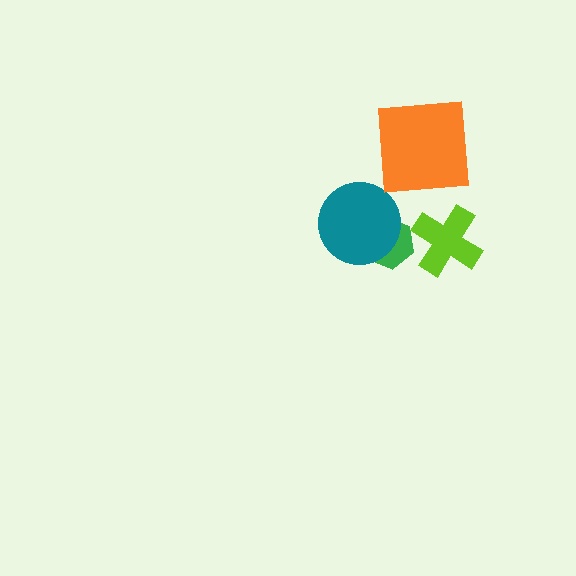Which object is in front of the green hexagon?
The teal circle is in front of the green hexagon.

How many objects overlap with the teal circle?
1 object overlaps with the teal circle.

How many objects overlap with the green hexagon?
1 object overlaps with the green hexagon.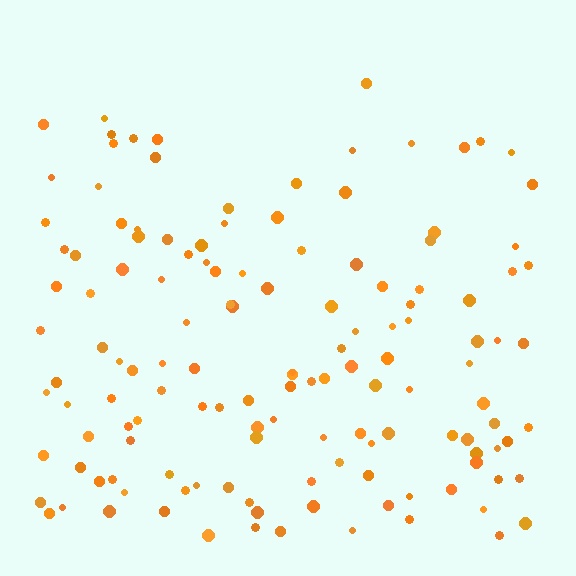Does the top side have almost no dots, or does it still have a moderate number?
Still a moderate number, just noticeably fewer than the bottom.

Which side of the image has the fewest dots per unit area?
The top.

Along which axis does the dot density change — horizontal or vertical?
Vertical.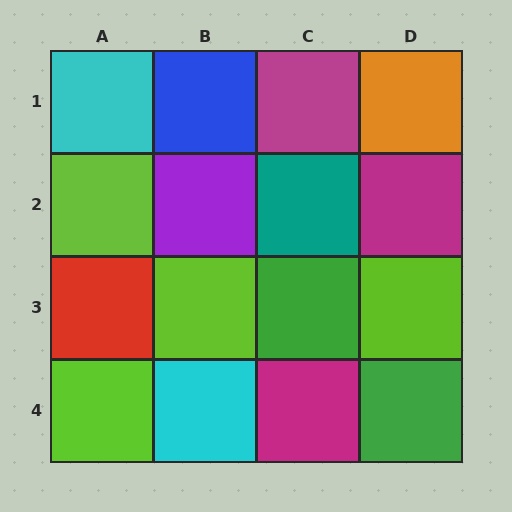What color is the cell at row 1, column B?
Blue.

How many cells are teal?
1 cell is teal.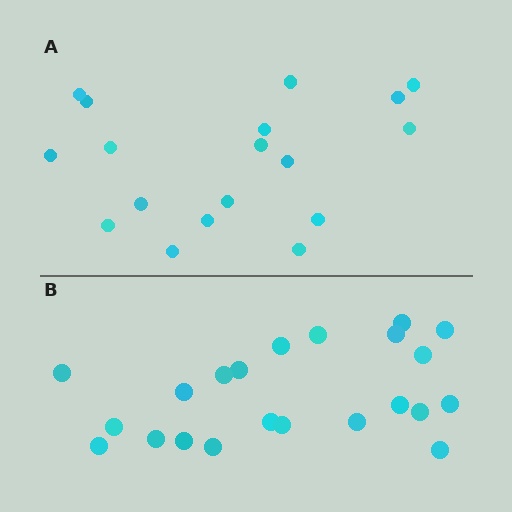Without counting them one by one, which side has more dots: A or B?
Region B (the bottom region) has more dots.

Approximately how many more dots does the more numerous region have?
Region B has about 4 more dots than region A.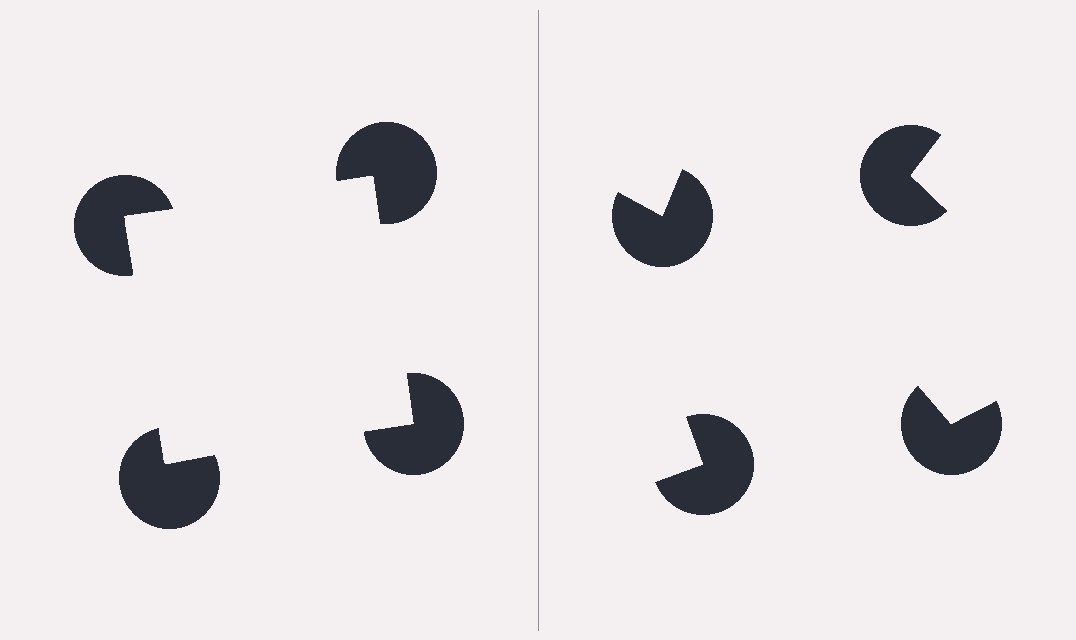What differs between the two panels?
The pac-man discs are positioned identically on both sides; only the wedge orientations differ. On the left they align to a square; on the right they are misaligned.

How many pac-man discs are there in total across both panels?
8 — 4 on each side.